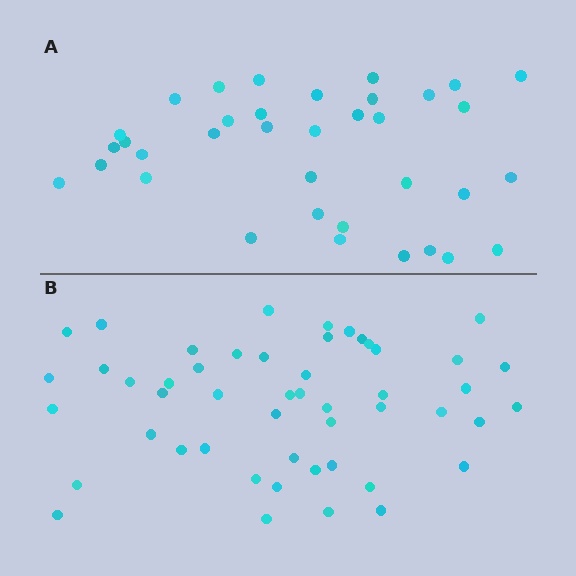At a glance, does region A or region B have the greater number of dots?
Region B (the bottom region) has more dots.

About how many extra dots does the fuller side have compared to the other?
Region B has approximately 15 more dots than region A.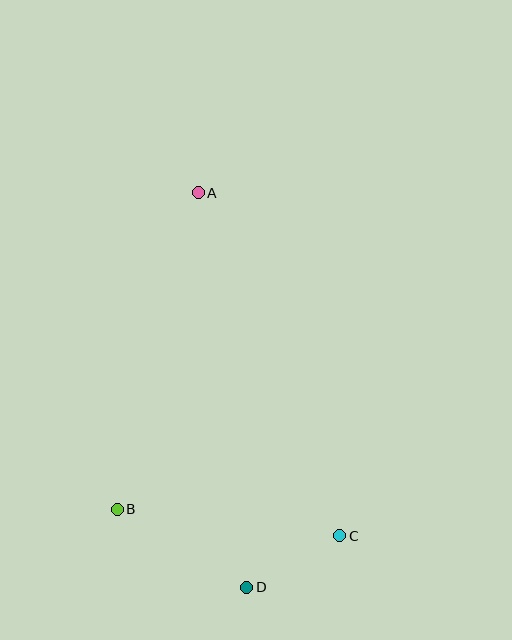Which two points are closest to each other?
Points C and D are closest to each other.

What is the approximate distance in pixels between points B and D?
The distance between B and D is approximately 151 pixels.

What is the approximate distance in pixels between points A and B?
The distance between A and B is approximately 327 pixels.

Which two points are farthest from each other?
Points A and D are farthest from each other.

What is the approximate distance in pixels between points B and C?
The distance between B and C is approximately 224 pixels.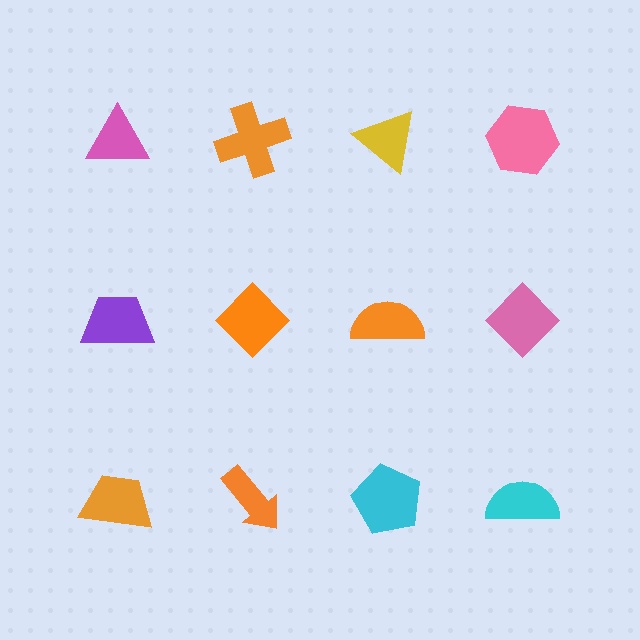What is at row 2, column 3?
An orange semicircle.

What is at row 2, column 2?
An orange diamond.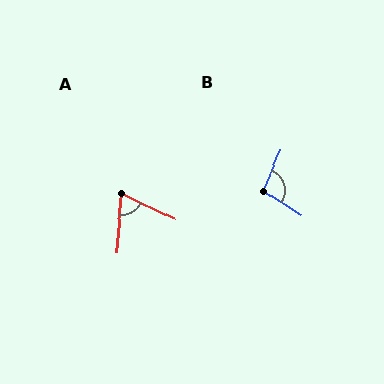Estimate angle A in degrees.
Approximately 69 degrees.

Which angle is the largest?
B, at approximately 99 degrees.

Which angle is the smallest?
A, at approximately 69 degrees.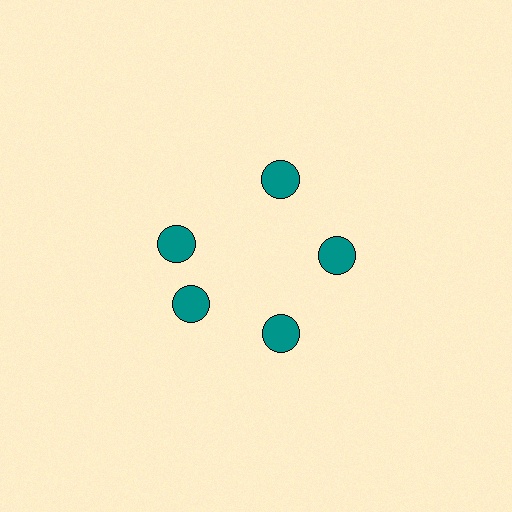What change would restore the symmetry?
The symmetry would be restored by rotating it back into even spacing with its neighbors so that all 5 circles sit at equal angles and equal distance from the center.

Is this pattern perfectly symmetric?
No. The 5 teal circles are arranged in a ring, but one element near the 10 o'clock position is rotated out of alignment along the ring, breaking the 5-fold rotational symmetry.